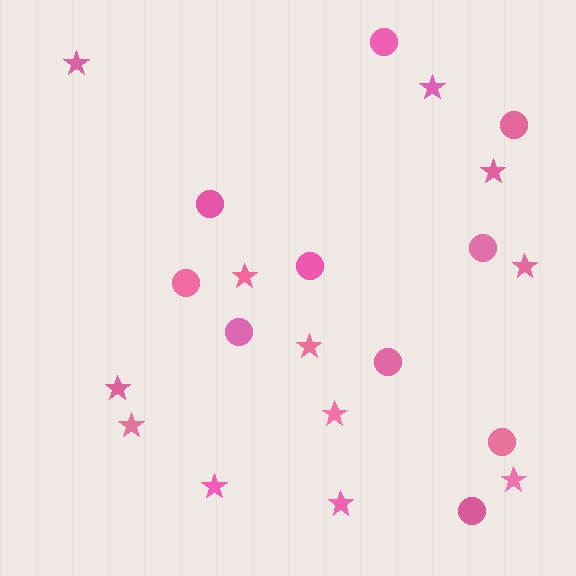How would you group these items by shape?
There are 2 groups: one group of stars (12) and one group of circles (10).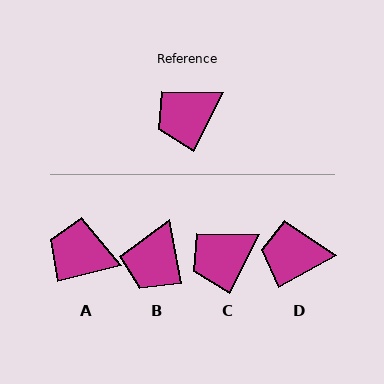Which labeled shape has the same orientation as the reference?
C.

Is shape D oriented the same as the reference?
No, it is off by about 33 degrees.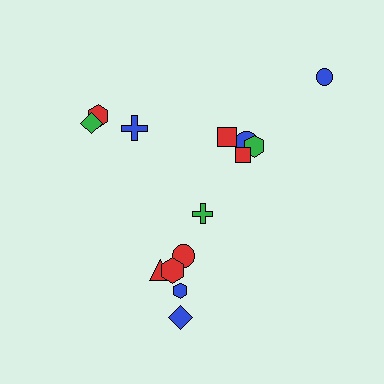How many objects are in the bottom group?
There are 6 objects.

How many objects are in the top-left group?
There are 3 objects.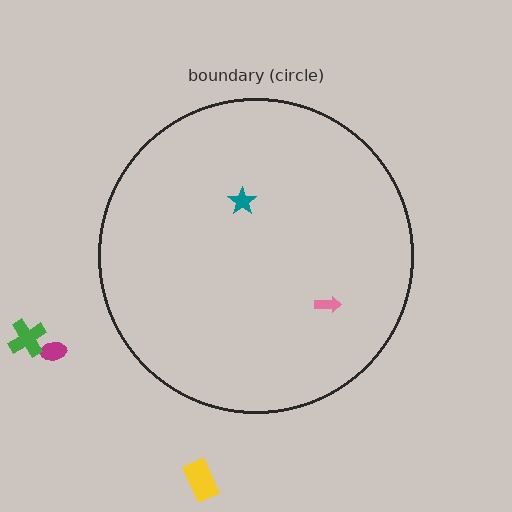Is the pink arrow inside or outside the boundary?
Inside.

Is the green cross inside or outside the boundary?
Outside.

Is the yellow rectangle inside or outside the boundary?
Outside.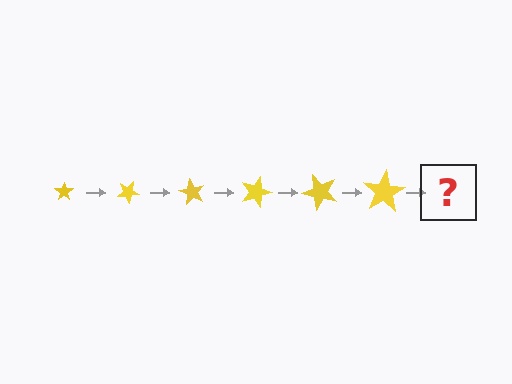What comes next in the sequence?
The next element should be a star, larger than the previous one and rotated 180 degrees from the start.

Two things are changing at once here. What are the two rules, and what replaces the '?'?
The two rules are that the star grows larger each step and it rotates 30 degrees each step. The '?' should be a star, larger than the previous one and rotated 180 degrees from the start.